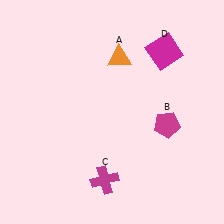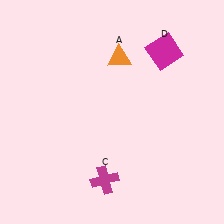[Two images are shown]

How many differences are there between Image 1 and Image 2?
There is 1 difference between the two images.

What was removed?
The magenta pentagon (B) was removed in Image 2.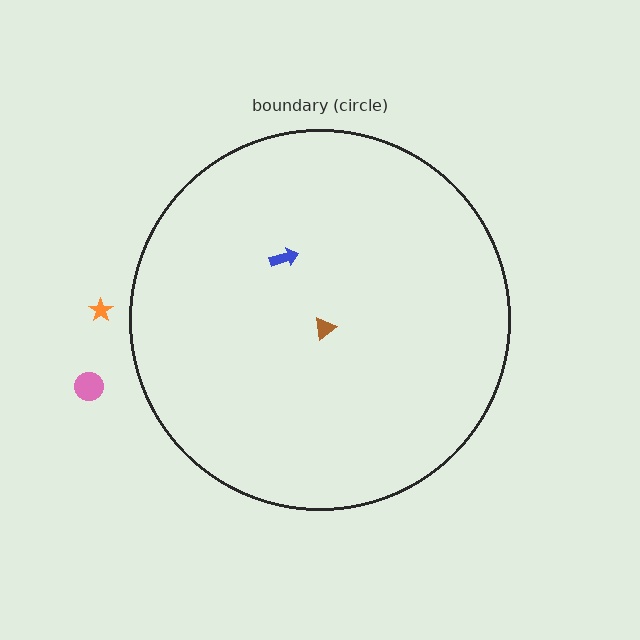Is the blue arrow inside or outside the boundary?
Inside.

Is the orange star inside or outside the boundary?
Outside.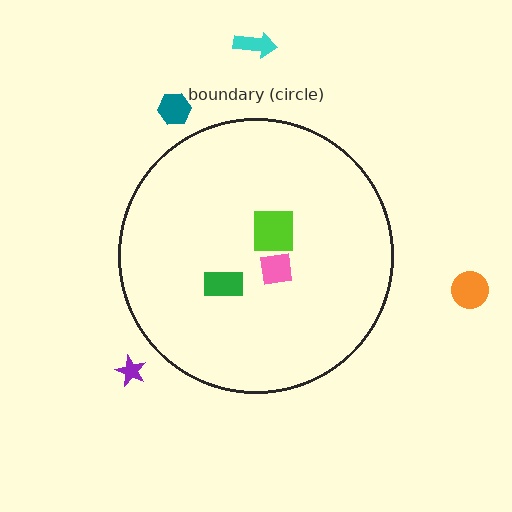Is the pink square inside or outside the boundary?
Inside.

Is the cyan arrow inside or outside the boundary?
Outside.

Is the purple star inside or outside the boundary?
Outside.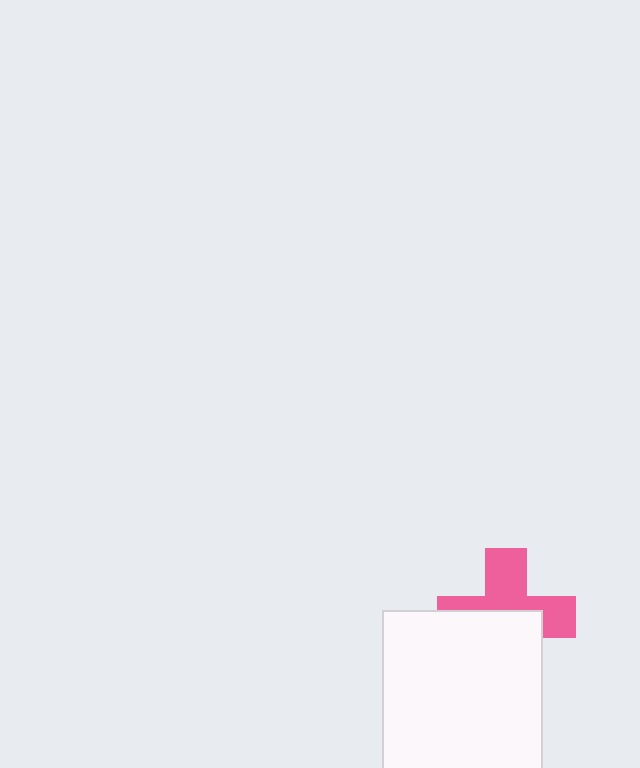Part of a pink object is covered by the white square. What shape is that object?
It is a cross.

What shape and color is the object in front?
The object in front is a white square.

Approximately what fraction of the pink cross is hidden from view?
Roughly 51% of the pink cross is hidden behind the white square.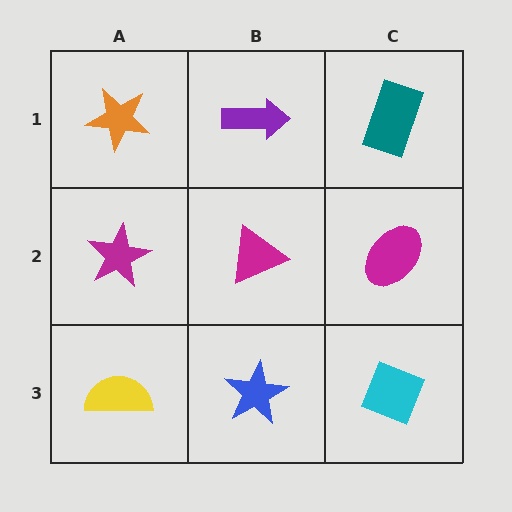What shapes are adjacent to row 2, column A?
An orange star (row 1, column A), a yellow semicircle (row 3, column A), a magenta triangle (row 2, column B).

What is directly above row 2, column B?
A purple arrow.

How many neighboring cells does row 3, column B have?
3.